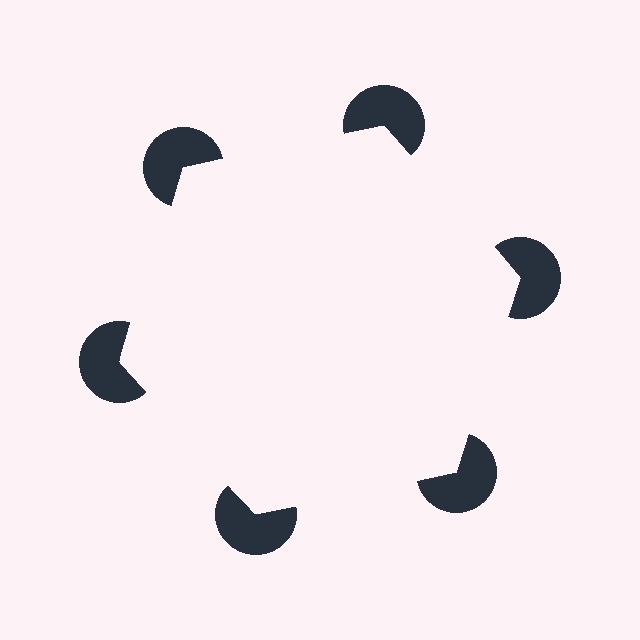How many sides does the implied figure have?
6 sides.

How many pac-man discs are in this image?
There are 6 — one at each vertex of the illusory hexagon.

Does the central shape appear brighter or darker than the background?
It typically appears slightly brighter than the background, even though no actual brightness change is drawn.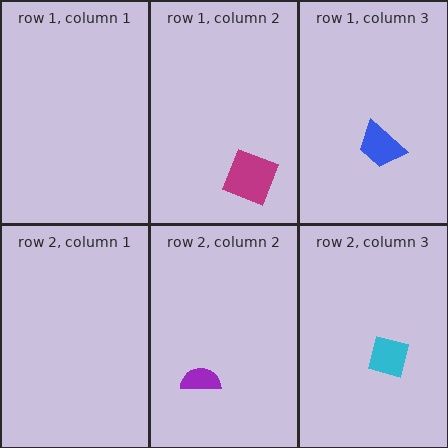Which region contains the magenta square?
The row 1, column 2 region.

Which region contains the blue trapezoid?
The row 1, column 3 region.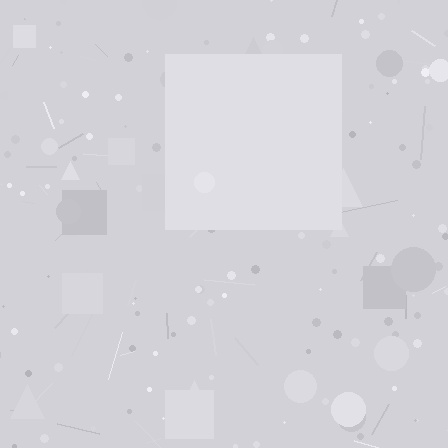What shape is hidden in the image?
A square is hidden in the image.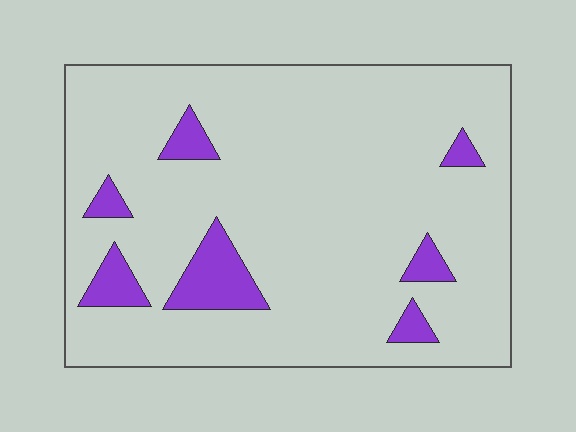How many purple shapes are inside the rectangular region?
7.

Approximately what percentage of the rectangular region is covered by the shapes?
Approximately 10%.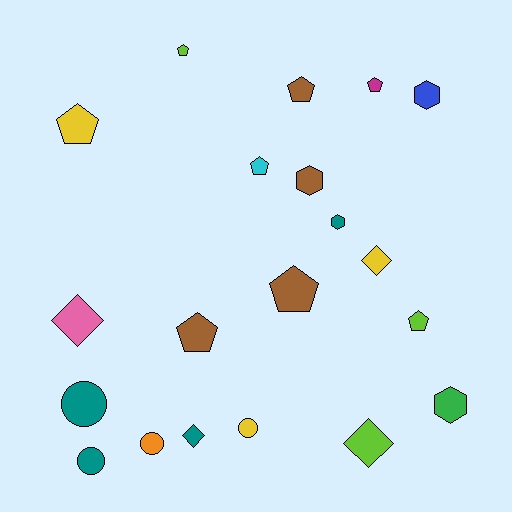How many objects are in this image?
There are 20 objects.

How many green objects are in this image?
There is 1 green object.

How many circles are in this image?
There are 4 circles.